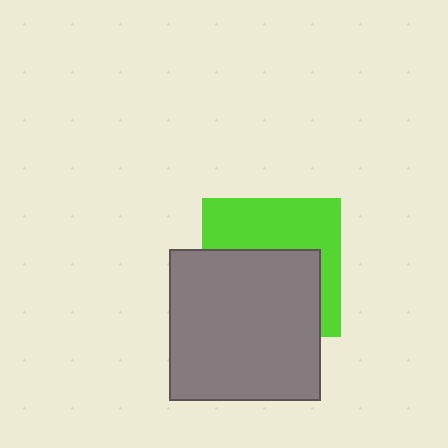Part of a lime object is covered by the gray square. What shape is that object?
It is a square.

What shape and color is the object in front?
The object in front is a gray square.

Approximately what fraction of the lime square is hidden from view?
Roughly 54% of the lime square is hidden behind the gray square.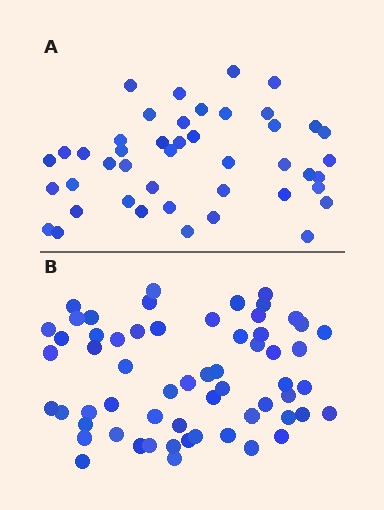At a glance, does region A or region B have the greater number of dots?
Region B (the bottom region) has more dots.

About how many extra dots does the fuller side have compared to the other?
Region B has approximately 15 more dots than region A.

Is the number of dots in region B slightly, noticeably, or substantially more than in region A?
Region B has noticeably more, but not dramatically so. The ratio is roughly 1.4 to 1.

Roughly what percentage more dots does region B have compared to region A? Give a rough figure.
About 35% more.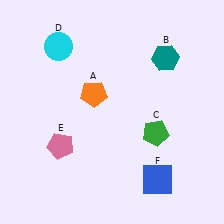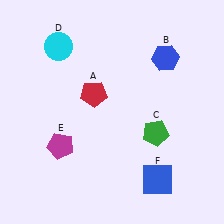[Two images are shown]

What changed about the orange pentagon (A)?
In Image 1, A is orange. In Image 2, it changed to red.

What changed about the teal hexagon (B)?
In Image 1, B is teal. In Image 2, it changed to blue.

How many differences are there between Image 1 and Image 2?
There are 3 differences between the two images.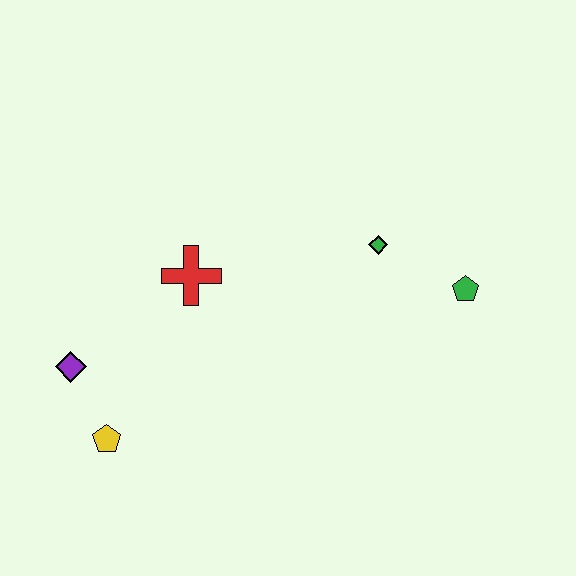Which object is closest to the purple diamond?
The yellow pentagon is closest to the purple diamond.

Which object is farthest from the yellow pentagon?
The green pentagon is farthest from the yellow pentagon.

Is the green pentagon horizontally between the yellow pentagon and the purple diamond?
No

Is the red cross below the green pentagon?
No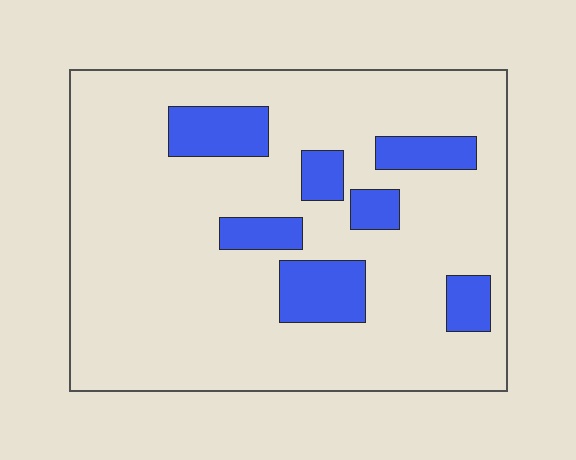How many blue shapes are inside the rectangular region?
7.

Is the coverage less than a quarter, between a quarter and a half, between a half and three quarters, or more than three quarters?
Less than a quarter.